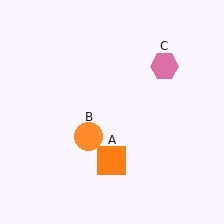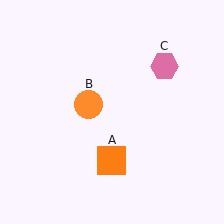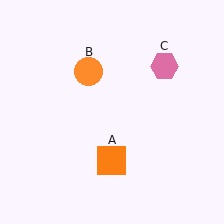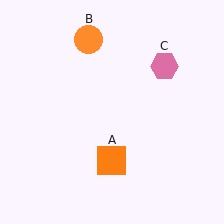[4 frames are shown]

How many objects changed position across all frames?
1 object changed position: orange circle (object B).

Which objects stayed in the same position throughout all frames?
Orange square (object A) and pink hexagon (object C) remained stationary.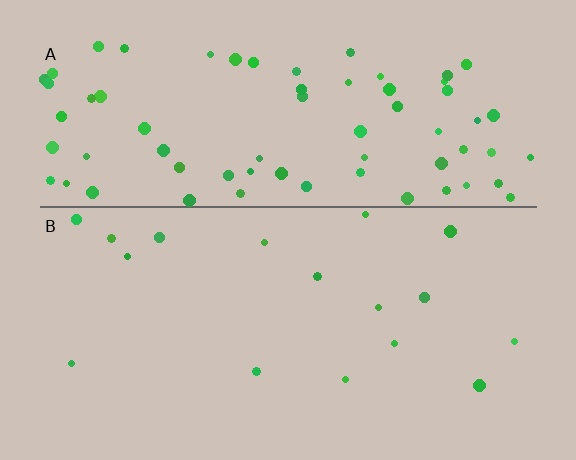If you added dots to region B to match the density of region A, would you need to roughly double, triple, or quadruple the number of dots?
Approximately quadruple.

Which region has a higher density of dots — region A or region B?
A (the top).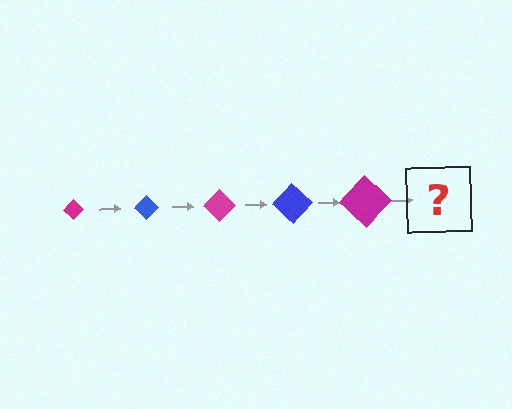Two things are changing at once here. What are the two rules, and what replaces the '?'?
The two rules are that the diamond grows larger each step and the color cycles through magenta and blue. The '?' should be a blue diamond, larger than the previous one.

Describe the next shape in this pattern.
It should be a blue diamond, larger than the previous one.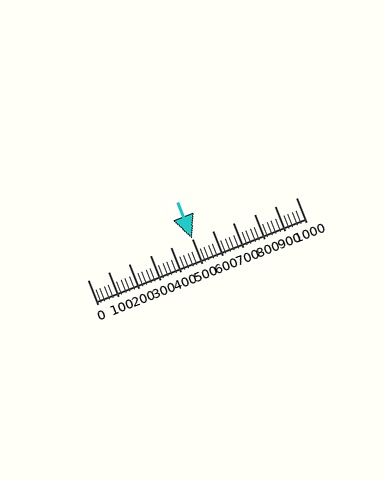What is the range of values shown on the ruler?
The ruler shows values from 0 to 1000.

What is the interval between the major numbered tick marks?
The major tick marks are spaced 100 units apart.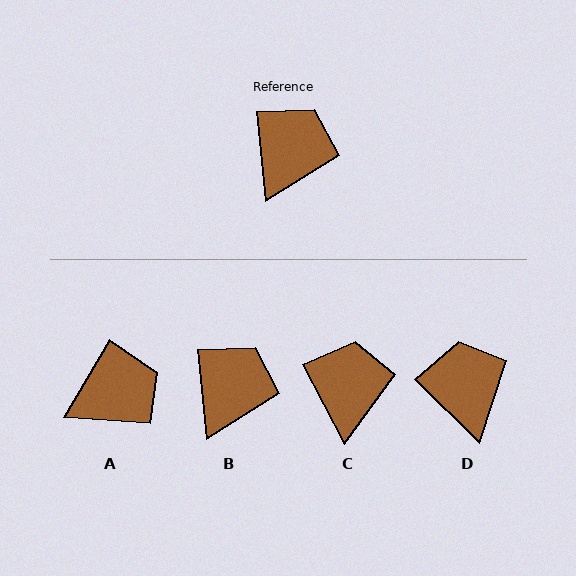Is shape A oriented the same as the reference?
No, it is off by about 36 degrees.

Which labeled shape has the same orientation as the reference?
B.